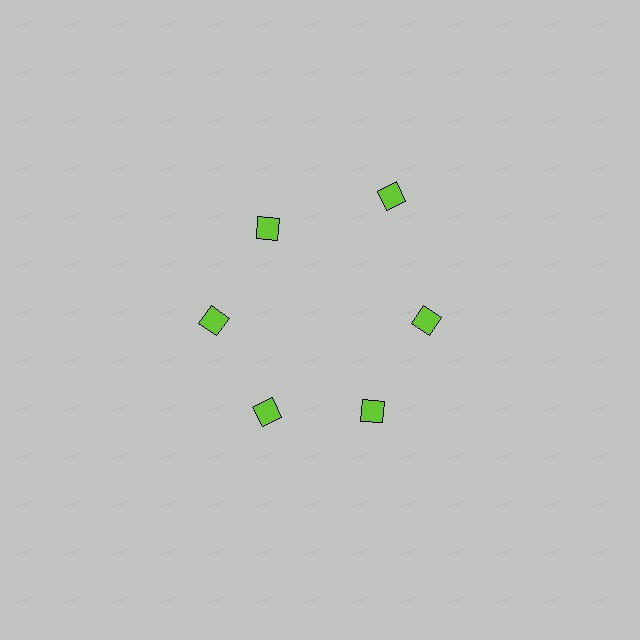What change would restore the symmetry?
The symmetry would be restored by moving it inward, back onto the ring so that all 6 diamonds sit at equal angles and equal distance from the center.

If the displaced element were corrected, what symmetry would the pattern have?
It would have 6-fold rotational symmetry — the pattern would map onto itself every 60 degrees.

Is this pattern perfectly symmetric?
No. The 6 lime diamonds are arranged in a ring, but one element near the 1 o'clock position is pushed outward from the center, breaking the 6-fold rotational symmetry.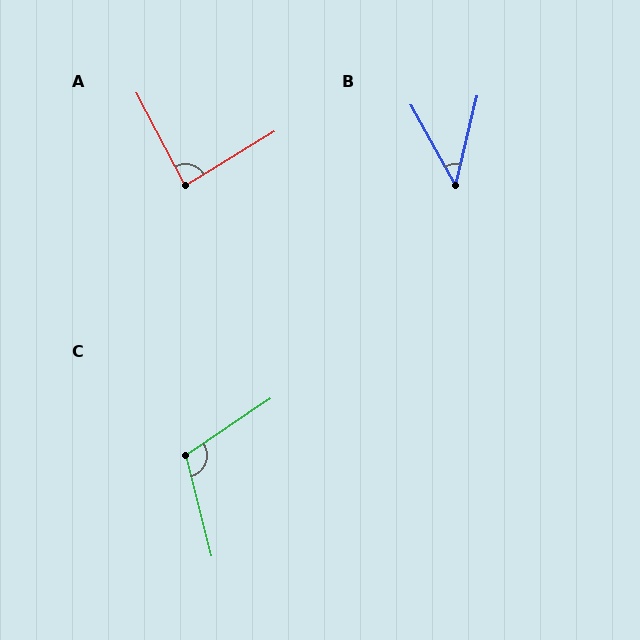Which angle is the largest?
C, at approximately 109 degrees.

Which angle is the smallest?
B, at approximately 42 degrees.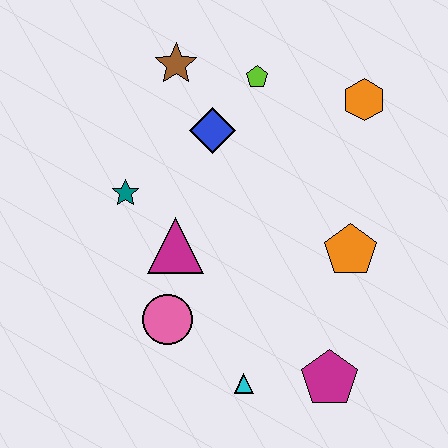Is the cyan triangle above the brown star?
No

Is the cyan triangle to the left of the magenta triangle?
No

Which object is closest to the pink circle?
The magenta triangle is closest to the pink circle.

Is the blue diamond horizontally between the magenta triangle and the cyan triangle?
Yes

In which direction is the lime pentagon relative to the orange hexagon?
The lime pentagon is to the left of the orange hexagon.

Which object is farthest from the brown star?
The magenta pentagon is farthest from the brown star.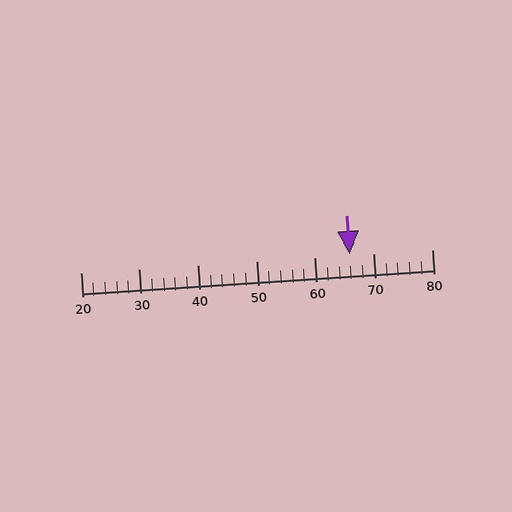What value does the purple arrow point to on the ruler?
The purple arrow points to approximately 66.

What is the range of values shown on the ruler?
The ruler shows values from 20 to 80.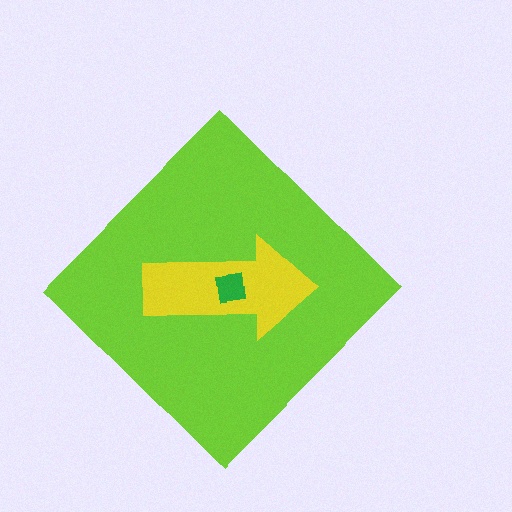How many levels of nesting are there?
3.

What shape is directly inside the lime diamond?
The yellow arrow.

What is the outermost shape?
The lime diamond.